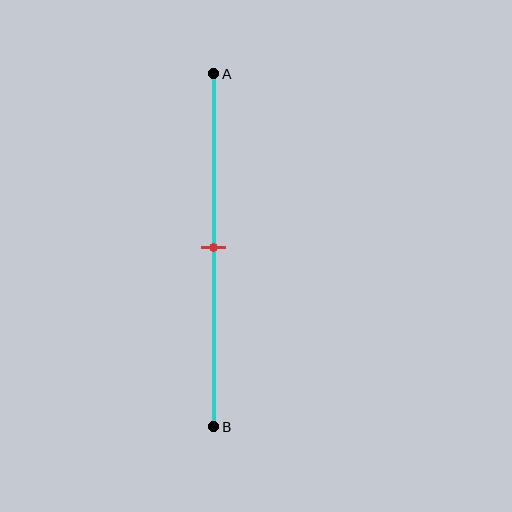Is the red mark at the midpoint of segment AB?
Yes, the mark is approximately at the midpoint.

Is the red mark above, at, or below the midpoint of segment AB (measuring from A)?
The red mark is approximately at the midpoint of segment AB.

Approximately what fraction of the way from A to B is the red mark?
The red mark is approximately 50% of the way from A to B.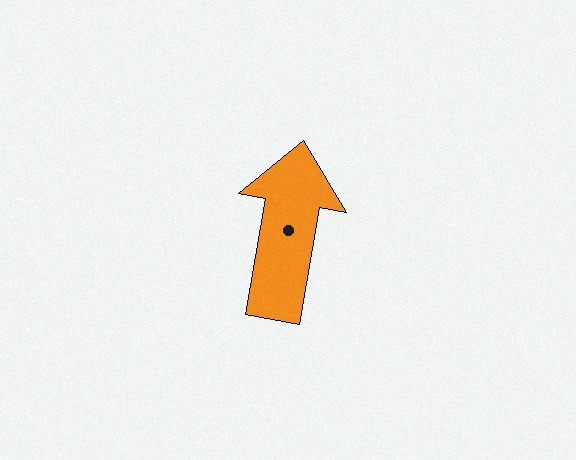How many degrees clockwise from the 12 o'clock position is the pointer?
Approximately 10 degrees.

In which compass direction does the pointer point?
North.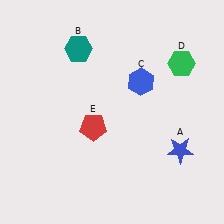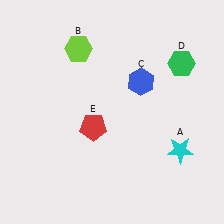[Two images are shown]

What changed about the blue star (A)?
In Image 1, A is blue. In Image 2, it changed to cyan.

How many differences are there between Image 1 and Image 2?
There are 2 differences between the two images.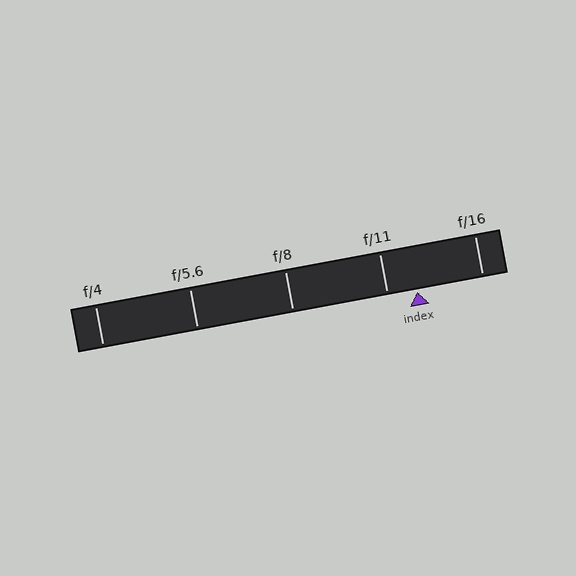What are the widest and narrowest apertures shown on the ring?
The widest aperture shown is f/4 and the narrowest is f/16.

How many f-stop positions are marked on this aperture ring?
There are 5 f-stop positions marked.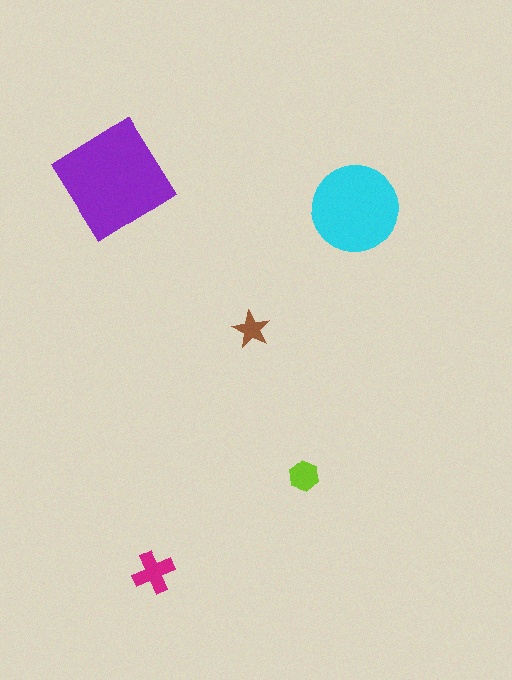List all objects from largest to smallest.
The purple diamond, the cyan circle, the magenta cross, the lime hexagon, the brown star.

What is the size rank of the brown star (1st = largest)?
5th.